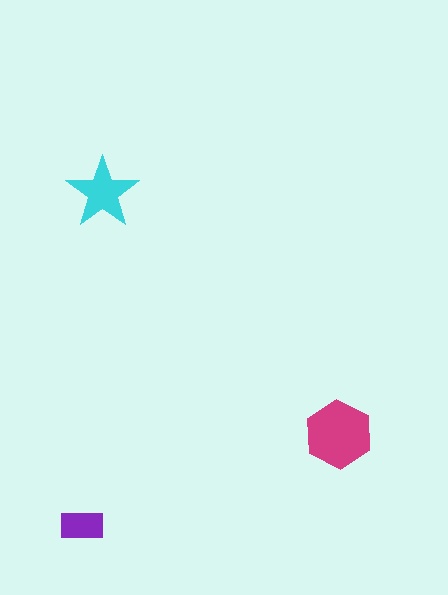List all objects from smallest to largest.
The purple rectangle, the cyan star, the magenta hexagon.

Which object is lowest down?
The purple rectangle is bottommost.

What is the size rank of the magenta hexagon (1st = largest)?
1st.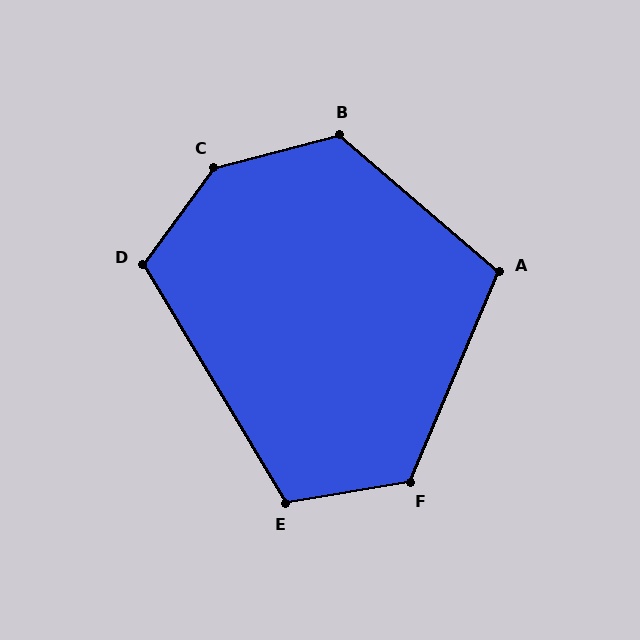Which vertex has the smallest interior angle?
A, at approximately 107 degrees.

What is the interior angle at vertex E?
Approximately 112 degrees (obtuse).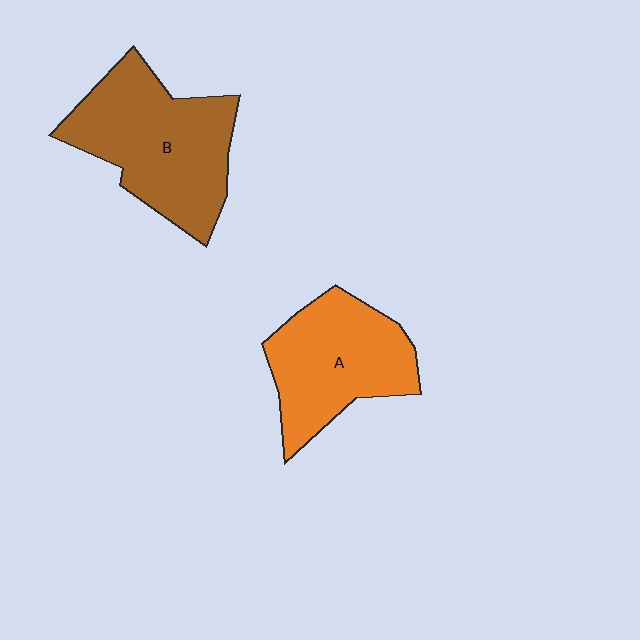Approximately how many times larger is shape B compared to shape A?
Approximately 1.2 times.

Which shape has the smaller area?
Shape A (orange).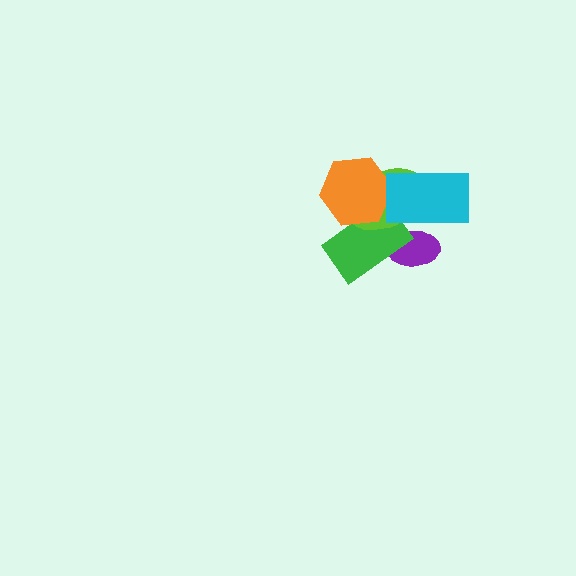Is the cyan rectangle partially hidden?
No, no other shape covers it.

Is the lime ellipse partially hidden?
Yes, it is partially covered by another shape.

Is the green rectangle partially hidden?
Yes, it is partially covered by another shape.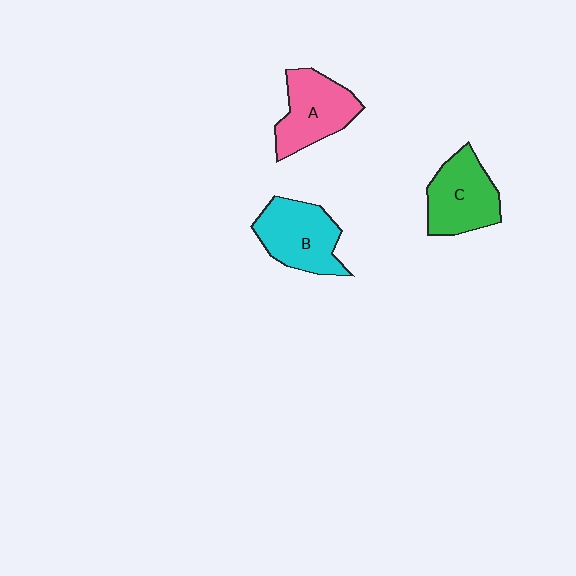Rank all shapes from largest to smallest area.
From largest to smallest: B (cyan), C (green), A (pink).